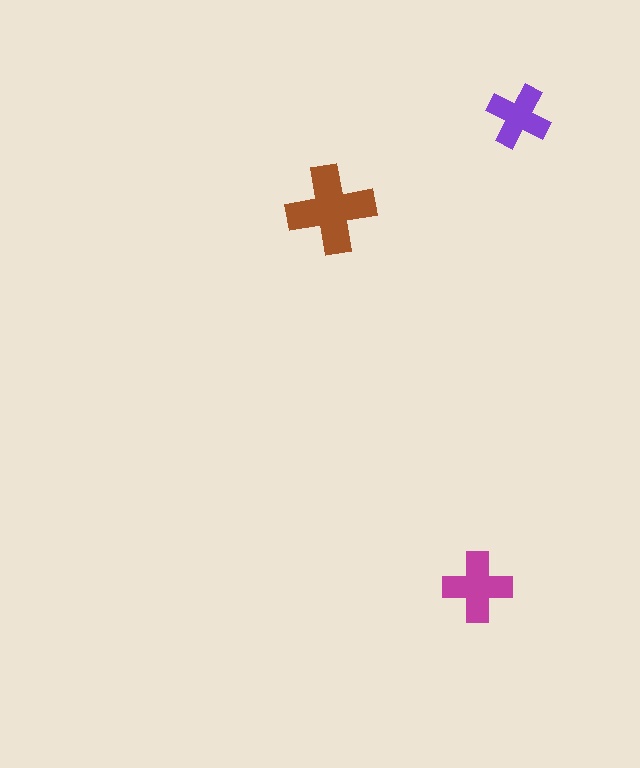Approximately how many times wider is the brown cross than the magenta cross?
About 1.5 times wider.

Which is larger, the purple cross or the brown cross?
The brown one.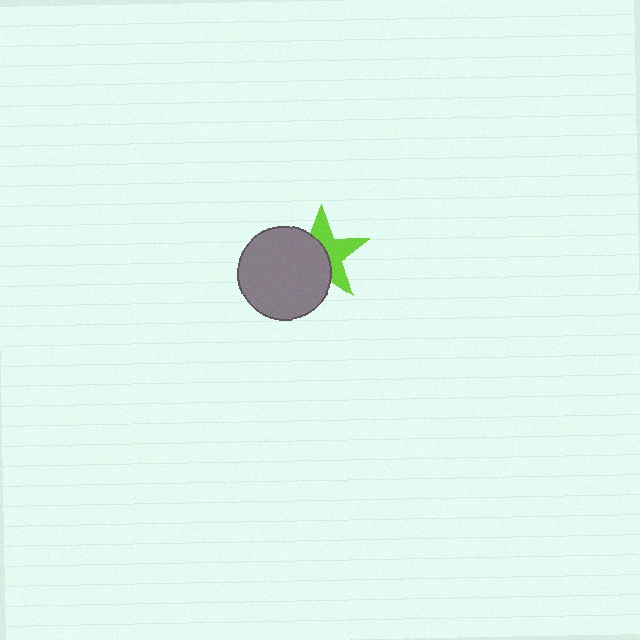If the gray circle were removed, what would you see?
You would see the complete lime star.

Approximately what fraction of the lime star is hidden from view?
Roughly 52% of the lime star is hidden behind the gray circle.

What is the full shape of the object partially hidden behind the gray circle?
The partially hidden object is a lime star.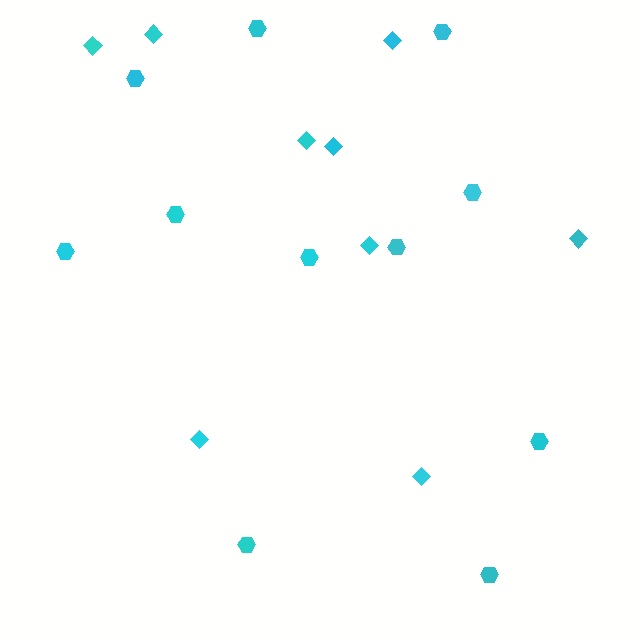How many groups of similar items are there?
There are 2 groups: one group of diamonds (9) and one group of hexagons (11).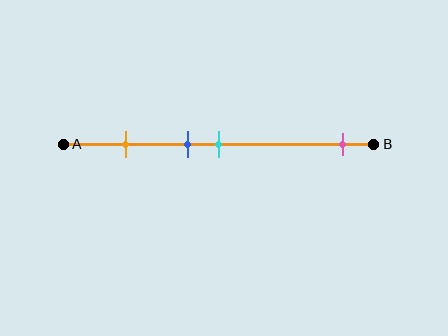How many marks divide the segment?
There are 4 marks dividing the segment.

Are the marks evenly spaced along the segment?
No, the marks are not evenly spaced.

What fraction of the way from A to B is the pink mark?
The pink mark is approximately 90% (0.9) of the way from A to B.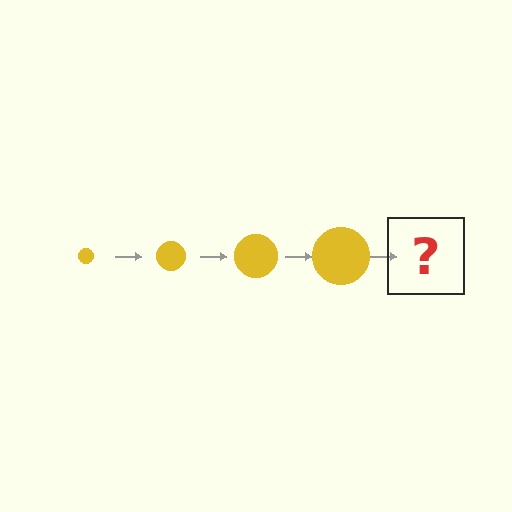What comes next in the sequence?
The next element should be a yellow circle, larger than the previous one.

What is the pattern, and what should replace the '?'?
The pattern is that the circle gets progressively larger each step. The '?' should be a yellow circle, larger than the previous one.